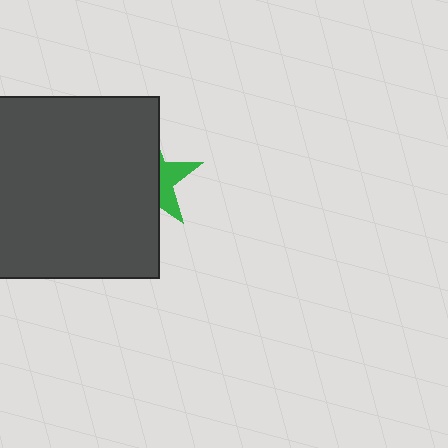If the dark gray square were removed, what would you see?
You would see the complete green star.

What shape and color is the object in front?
The object in front is a dark gray square.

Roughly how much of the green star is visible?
A small part of it is visible (roughly 35%).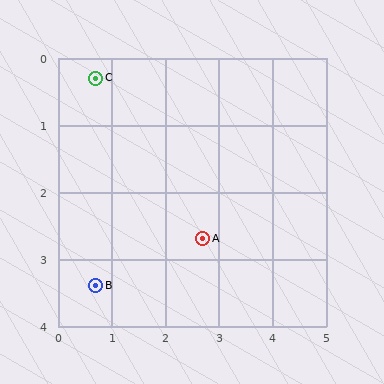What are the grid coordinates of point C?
Point C is at approximately (0.7, 0.3).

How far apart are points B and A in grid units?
Points B and A are about 2.1 grid units apart.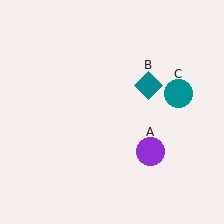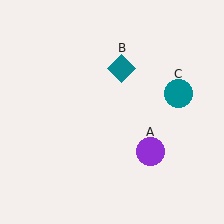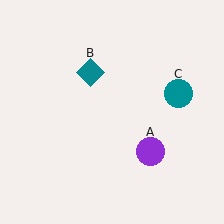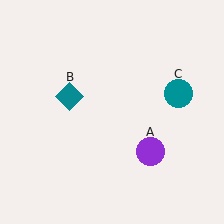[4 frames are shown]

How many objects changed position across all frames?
1 object changed position: teal diamond (object B).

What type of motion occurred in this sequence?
The teal diamond (object B) rotated counterclockwise around the center of the scene.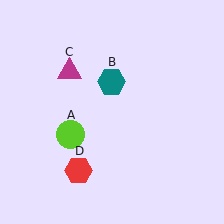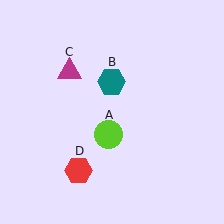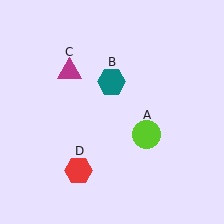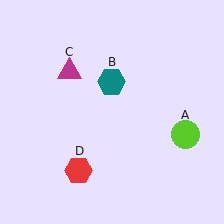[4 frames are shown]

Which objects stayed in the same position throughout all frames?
Teal hexagon (object B) and magenta triangle (object C) and red hexagon (object D) remained stationary.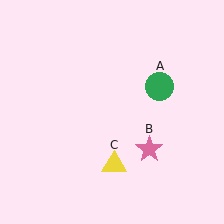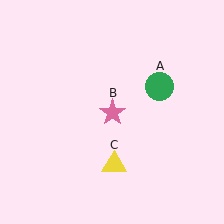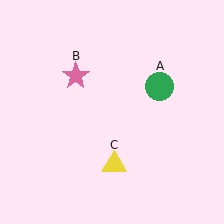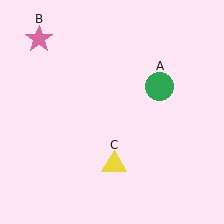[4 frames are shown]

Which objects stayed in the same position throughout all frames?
Green circle (object A) and yellow triangle (object C) remained stationary.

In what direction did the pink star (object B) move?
The pink star (object B) moved up and to the left.